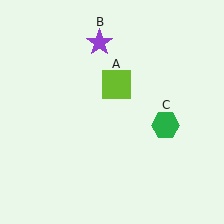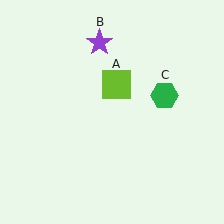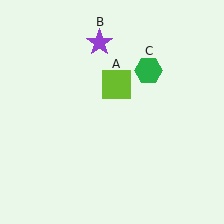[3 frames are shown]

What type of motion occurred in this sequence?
The green hexagon (object C) rotated counterclockwise around the center of the scene.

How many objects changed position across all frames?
1 object changed position: green hexagon (object C).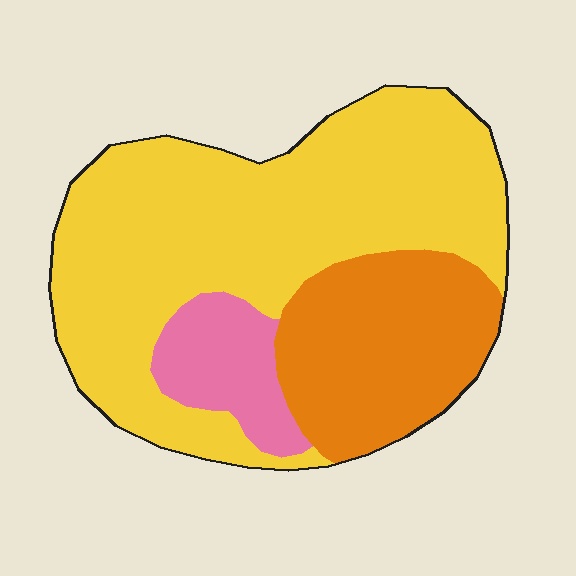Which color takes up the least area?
Pink, at roughly 10%.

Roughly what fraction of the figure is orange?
Orange covers about 25% of the figure.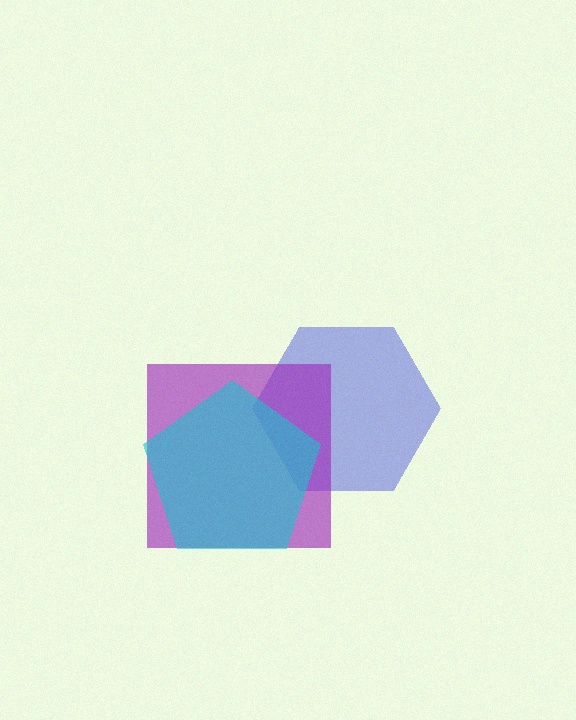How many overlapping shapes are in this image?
There are 3 overlapping shapes in the image.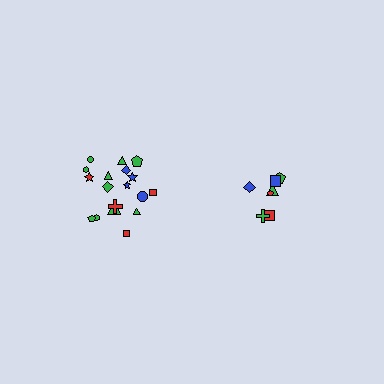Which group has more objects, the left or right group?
The left group.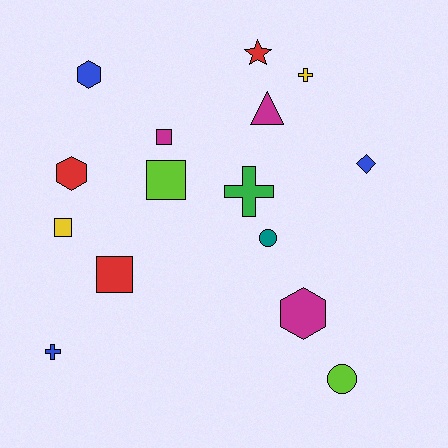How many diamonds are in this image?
There is 1 diamond.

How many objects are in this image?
There are 15 objects.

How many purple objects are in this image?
There are no purple objects.